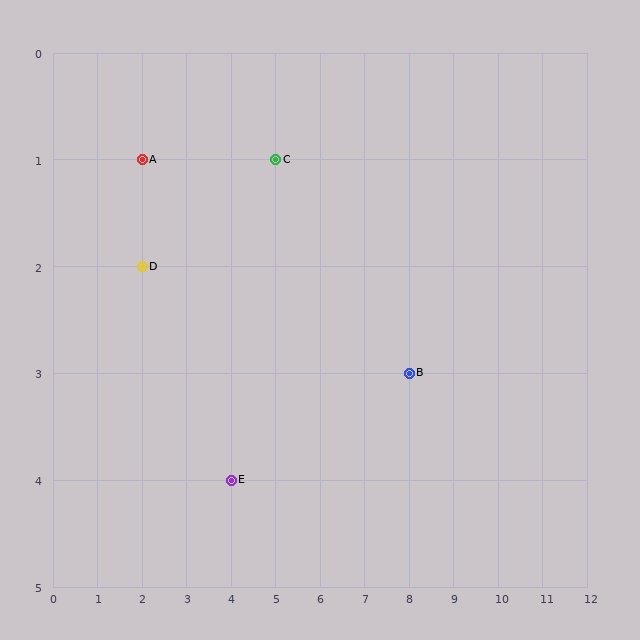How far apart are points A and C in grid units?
Points A and C are 3 columns apart.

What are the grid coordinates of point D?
Point D is at grid coordinates (2, 2).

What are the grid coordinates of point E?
Point E is at grid coordinates (4, 4).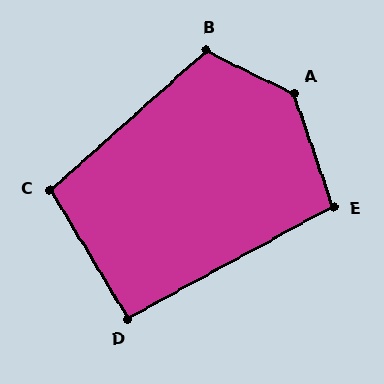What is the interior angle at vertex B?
Approximately 112 degrees (obtuse).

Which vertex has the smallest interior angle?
D, at approximately 93 degrees.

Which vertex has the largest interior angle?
A, at approximately 135 degrees.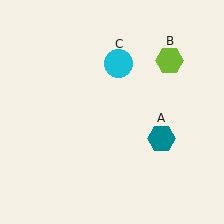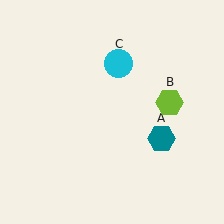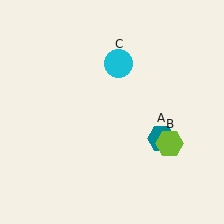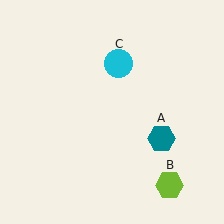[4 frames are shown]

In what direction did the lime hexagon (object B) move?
The lime hexagon (object B) moved down.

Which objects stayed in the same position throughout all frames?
Teal hexagon (object A) and cyan circle (object C) remained stationary.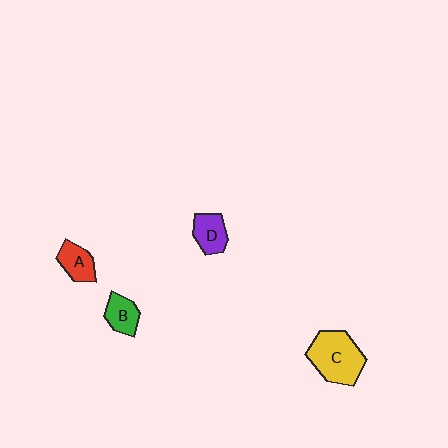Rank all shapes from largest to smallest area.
From largest to smallest: C (yellow), D (purple), A (red), B (green).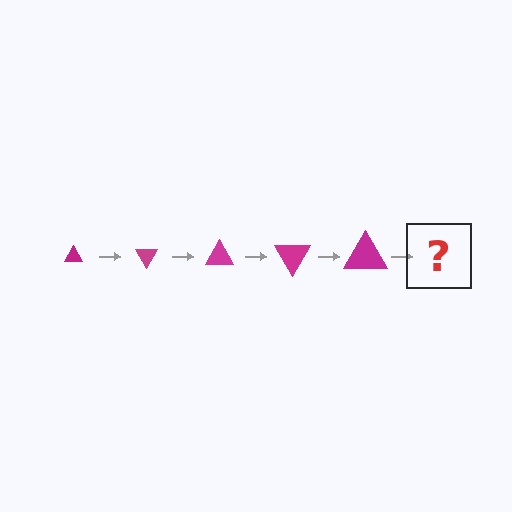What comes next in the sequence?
The next element should be a triangle, larger than the previous one and rotated 300 degrees from the start.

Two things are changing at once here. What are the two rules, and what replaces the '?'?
The two rules are that the triangle grows larger each step and it rotates 60 degrees each step. The '?' should be a triangle, larger than the previous one and rotated 300 degrees from the start.